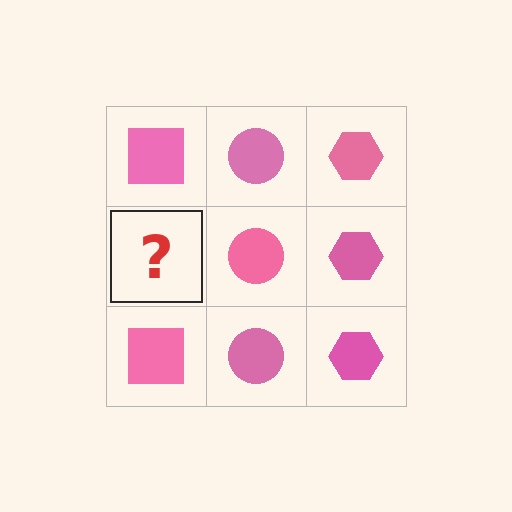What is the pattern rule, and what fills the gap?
The rule is that each column has a consistent shape. The gap should be filled with a pink square.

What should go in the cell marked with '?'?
The missing cell should contain a pink square.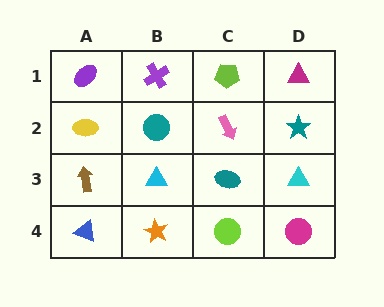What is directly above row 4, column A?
A brown arrow.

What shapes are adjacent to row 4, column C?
A teal ellipse (row 3, column C), an orange star (row 4, column B), a magenta circle (row 4, column D).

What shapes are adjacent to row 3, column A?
A yellow ellipse (row 2, column A), a blue triangle (row 4, column A), a cyan triangle (row 3, column B).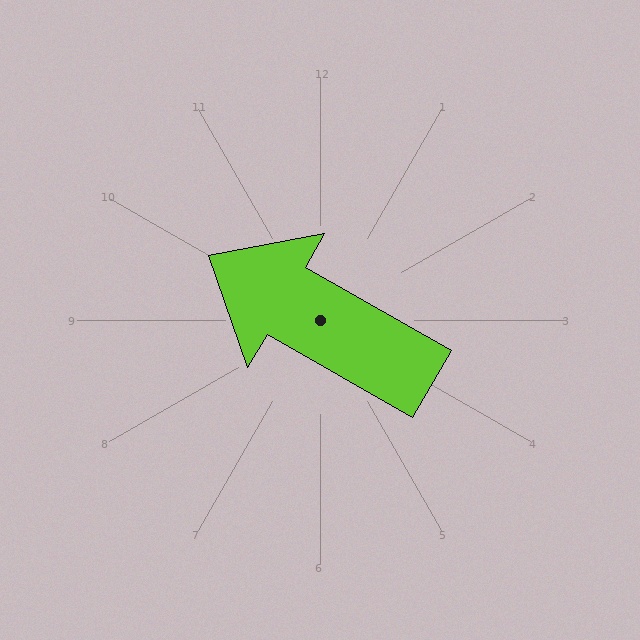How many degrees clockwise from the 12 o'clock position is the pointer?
Approximately 300 degrees.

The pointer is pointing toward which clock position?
Roughly 10 o'clock.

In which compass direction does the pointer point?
Northwest.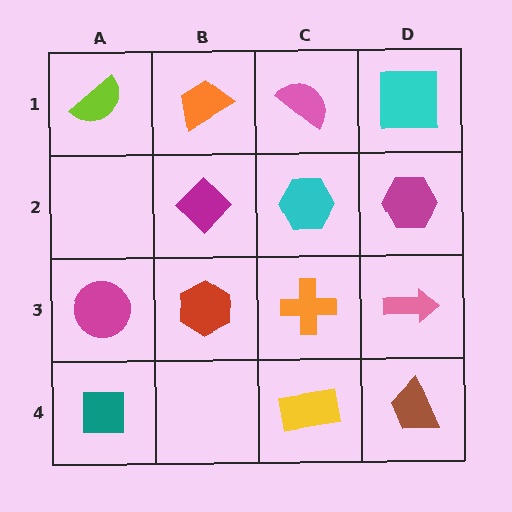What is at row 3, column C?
An orange cross.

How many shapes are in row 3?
4 shapes.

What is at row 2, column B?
A magenta diamond.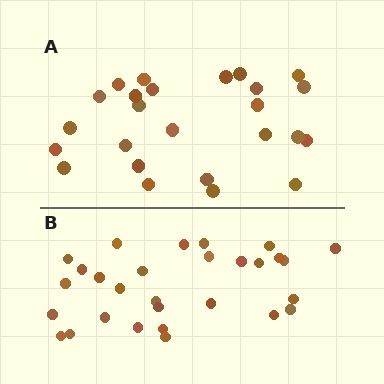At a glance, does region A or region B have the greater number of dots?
Region B (the bottom region) has more dots.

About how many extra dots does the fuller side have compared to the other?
Region B has about 4 more dots than region A.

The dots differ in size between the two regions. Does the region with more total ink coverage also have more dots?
No. Region A has more total ink coverage because its dots are larger, but region B actually contains more individual dots. Total area can be misleading — the number of items is what matters here.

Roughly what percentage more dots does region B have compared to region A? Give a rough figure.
About 15% more.